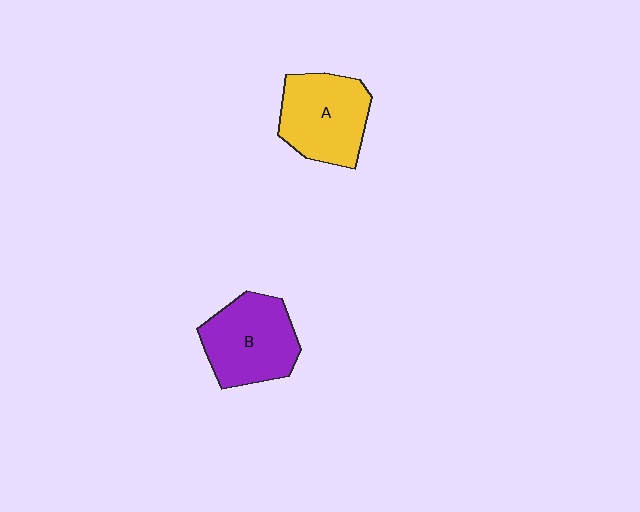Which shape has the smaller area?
Shape A (yellow).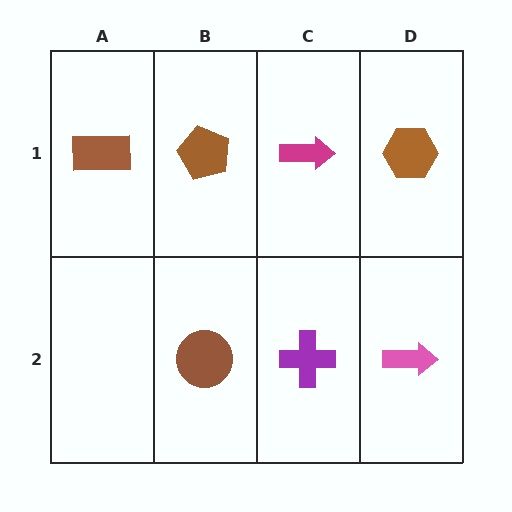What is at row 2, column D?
A pink arrow.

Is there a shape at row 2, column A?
No, that cell is empty.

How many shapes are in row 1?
4 shapes.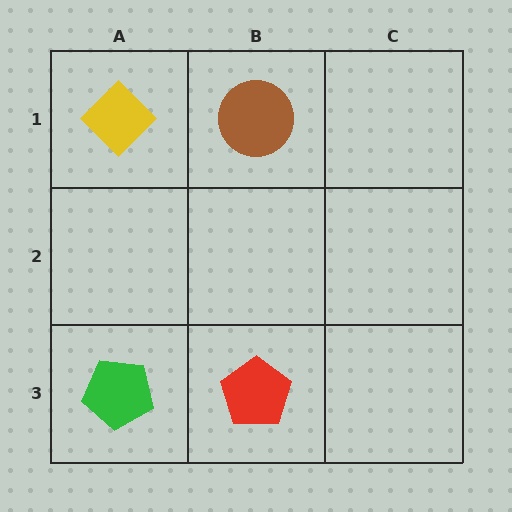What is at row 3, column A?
A green pentagon.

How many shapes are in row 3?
2 shapes.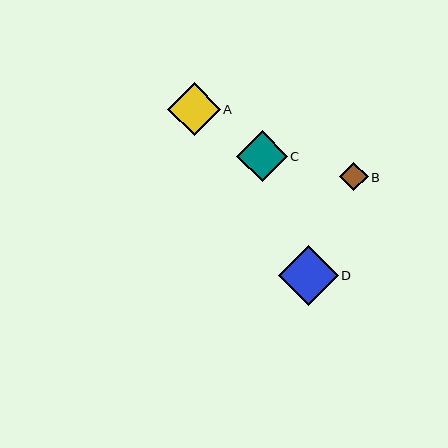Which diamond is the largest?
Diamond D is the largest with a size of approximately 60 pixels.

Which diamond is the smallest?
Diamond B is the smallest with a size of approximately 29 pixels.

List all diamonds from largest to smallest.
From largest to smallest: D, A, C, B.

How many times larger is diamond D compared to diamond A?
Diamond D is approximately 1.1 times the size of diamond A.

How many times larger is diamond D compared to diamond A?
Diamond D is approximately 1.1 times the size of diamond A.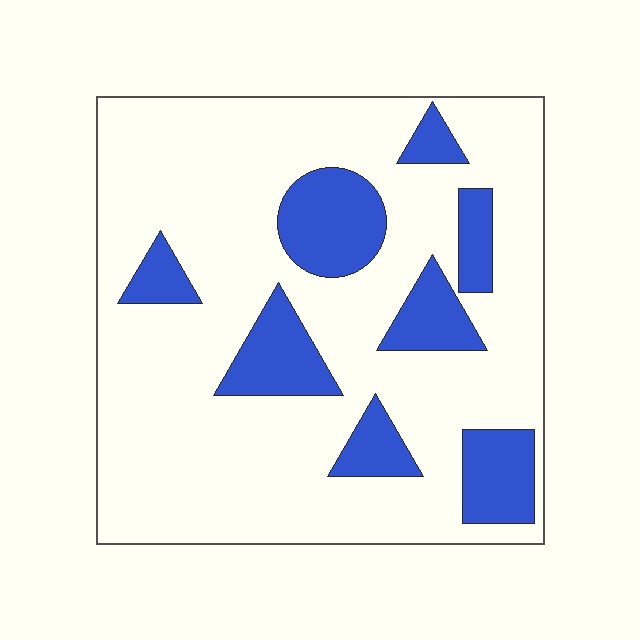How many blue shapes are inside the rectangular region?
8.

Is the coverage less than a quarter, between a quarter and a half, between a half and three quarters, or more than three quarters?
Less than a quarter.